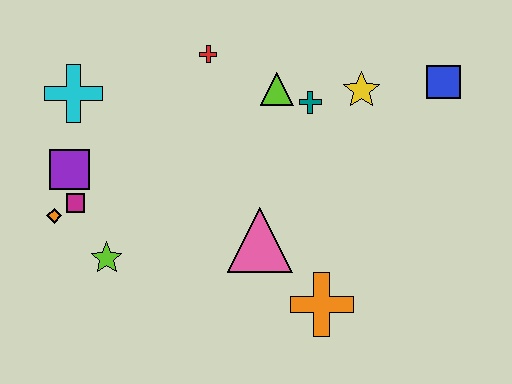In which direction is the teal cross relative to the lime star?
The teal cross is to the right of the lime star.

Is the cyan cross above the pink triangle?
Yes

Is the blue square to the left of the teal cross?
No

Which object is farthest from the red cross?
The orange cross is farthest from the red cross.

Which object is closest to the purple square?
The magenta square is closest to the purple square.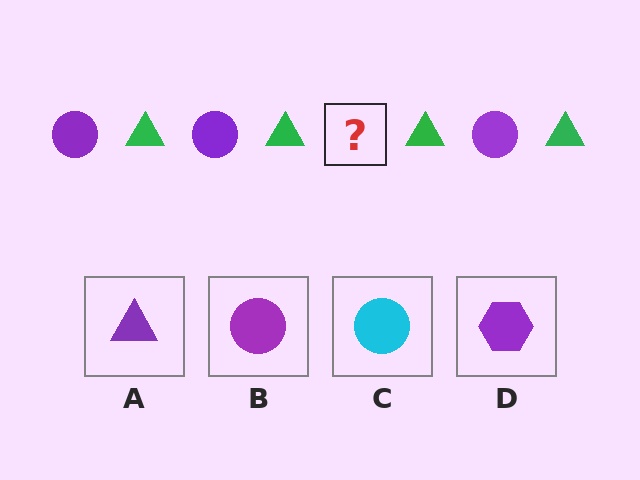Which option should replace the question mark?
Option B.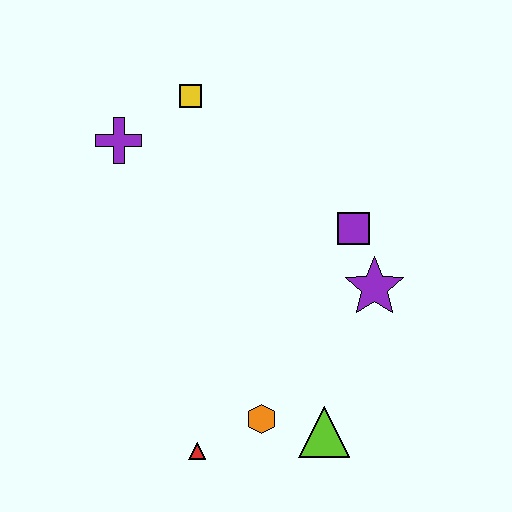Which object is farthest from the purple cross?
The lime triangle is farthest from the purple cross.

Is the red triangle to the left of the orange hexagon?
Yes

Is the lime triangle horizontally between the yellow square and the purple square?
Yes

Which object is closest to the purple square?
The purple star is closest to the purple square.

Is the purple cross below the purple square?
No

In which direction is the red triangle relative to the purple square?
The red triangle is below the purple square.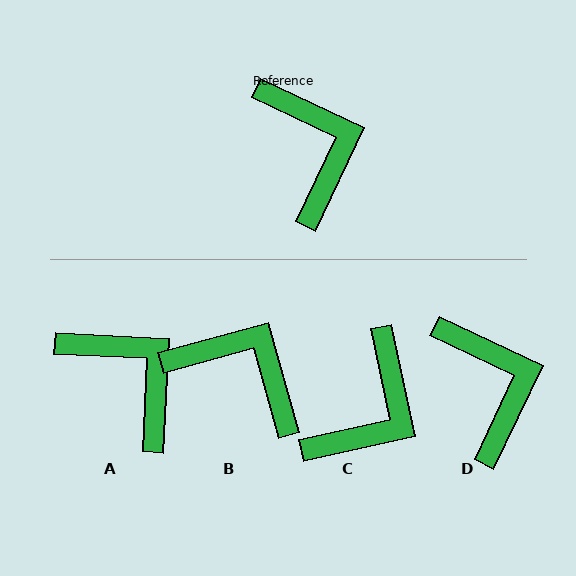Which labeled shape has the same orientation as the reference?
D.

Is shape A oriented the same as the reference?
No, it is off by about 22 degrees.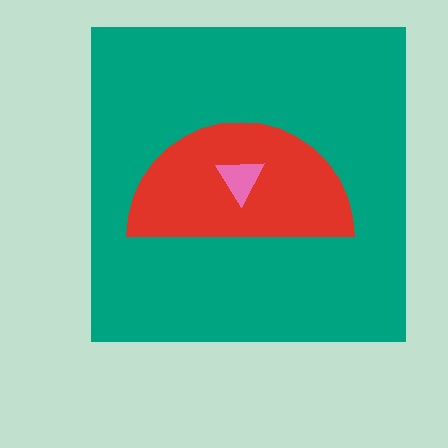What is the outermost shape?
The teal square.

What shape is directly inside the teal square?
The red semicircle.